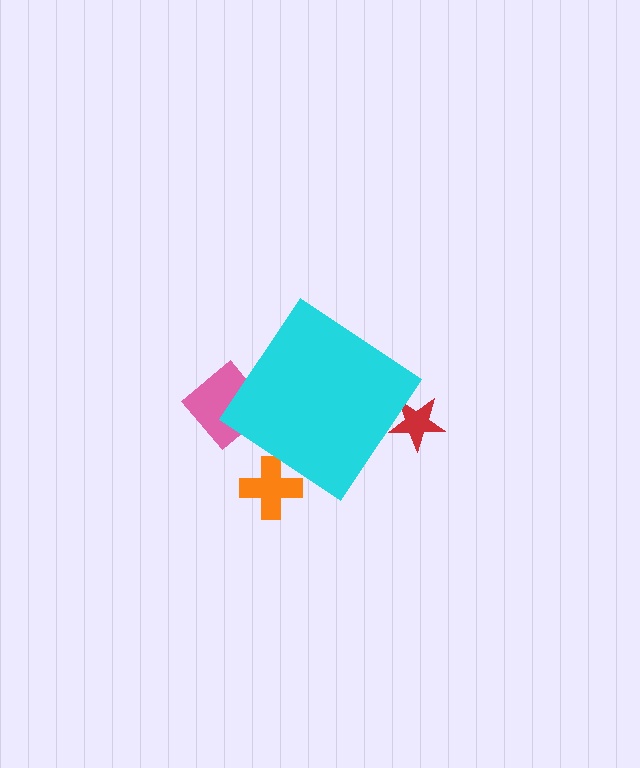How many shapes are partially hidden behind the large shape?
3 shapes are partially hidden.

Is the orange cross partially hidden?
Yes, the orange cross is partially hidden behind the cyan diamond.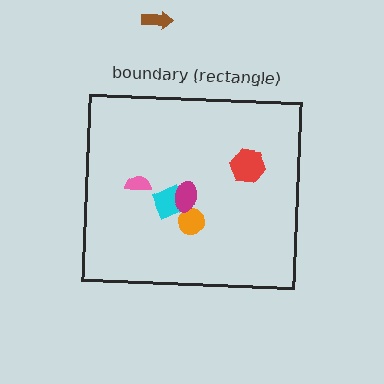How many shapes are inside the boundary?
5 inside, 1 outside.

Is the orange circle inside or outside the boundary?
Inside.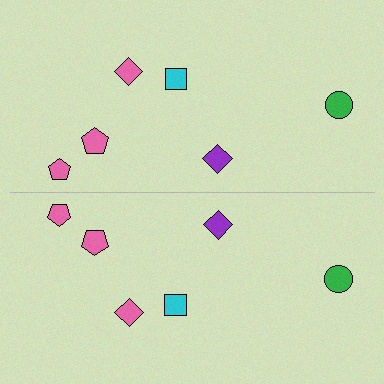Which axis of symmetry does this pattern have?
The pattern has a horizontal axis of symmetry running through the center of the image.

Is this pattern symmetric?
Yes, this pattern has bilateral (reflection) symmetry.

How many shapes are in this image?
There are 12 shapes in this image.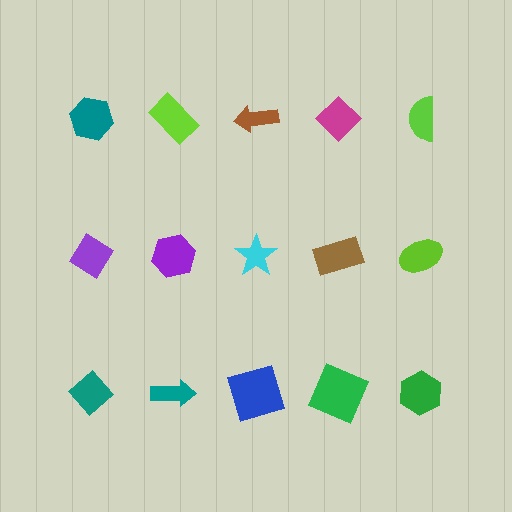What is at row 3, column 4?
A green square.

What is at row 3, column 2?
A teal arrow.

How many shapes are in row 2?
5 shapes.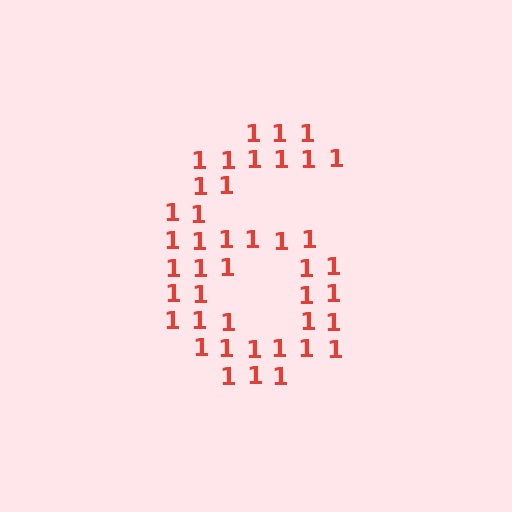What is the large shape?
The large shape is the digit 6.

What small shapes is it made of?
It is made of small digit 1's.